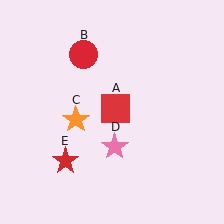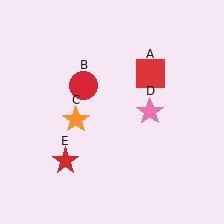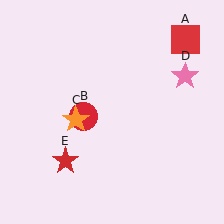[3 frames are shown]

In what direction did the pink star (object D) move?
The pink star (object D) moved up and to the right.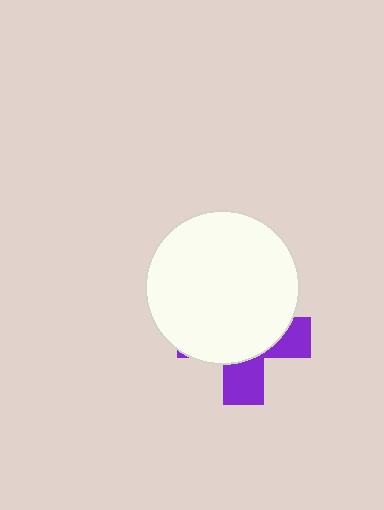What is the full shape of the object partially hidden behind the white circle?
The partially hidden object is a purple cross.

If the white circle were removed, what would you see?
You would see the complete purple cross.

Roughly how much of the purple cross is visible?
A small part of it is visible (roughly 34%).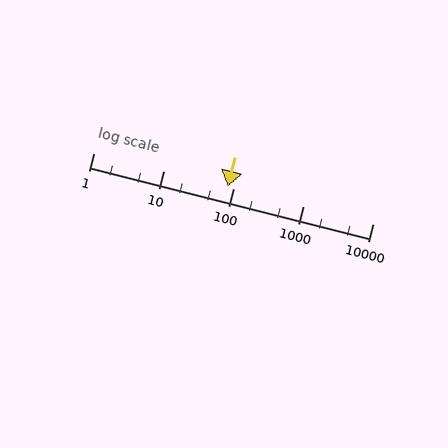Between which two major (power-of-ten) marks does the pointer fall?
The pointer is between 10 and 100.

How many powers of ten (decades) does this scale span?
The scale spans 4 decades, from 1 to 10000.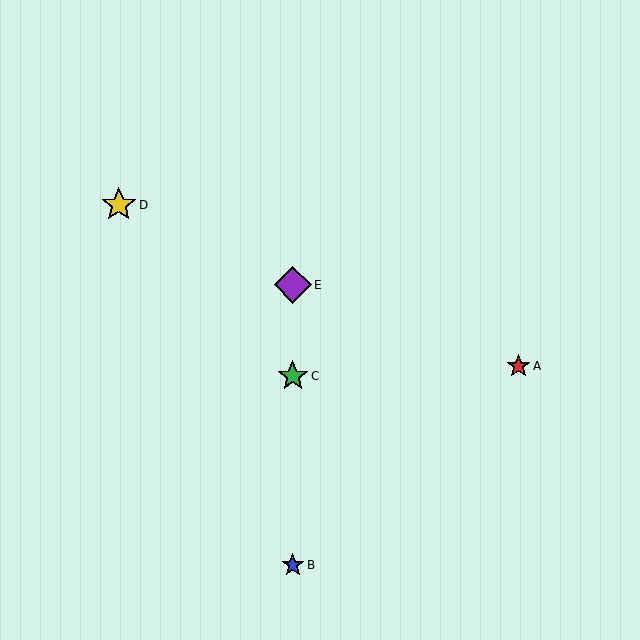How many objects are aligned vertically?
3 objects (B, C, E) are aligned vertically.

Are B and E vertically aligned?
Yes, both are at x≈293.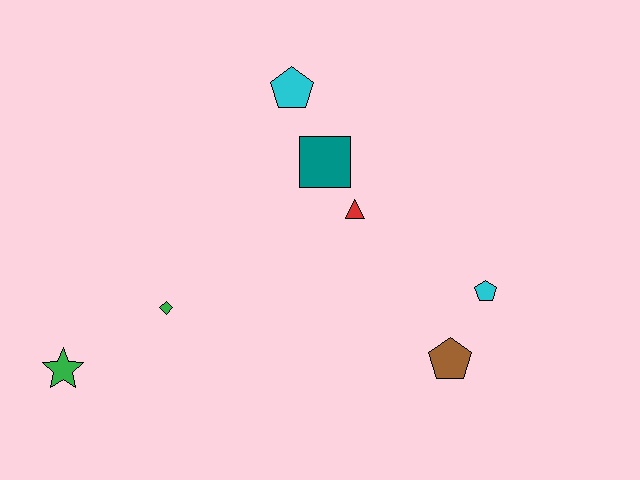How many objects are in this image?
There are 7 objects.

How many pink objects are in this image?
There are no pink objects.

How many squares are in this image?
There is 1 square.